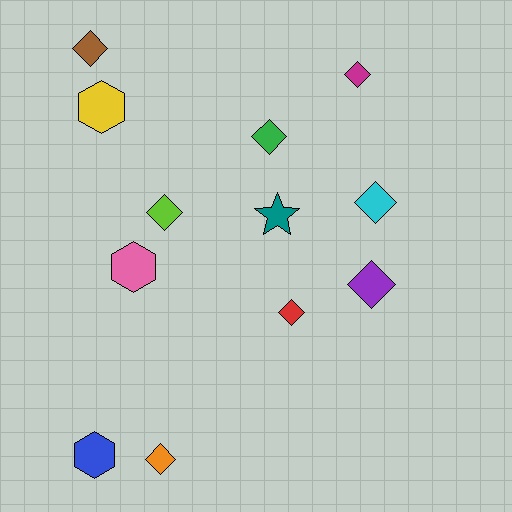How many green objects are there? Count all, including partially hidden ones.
There is 1 green object.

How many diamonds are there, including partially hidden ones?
There are 8 diamonds.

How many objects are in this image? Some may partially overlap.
There are 12 objects.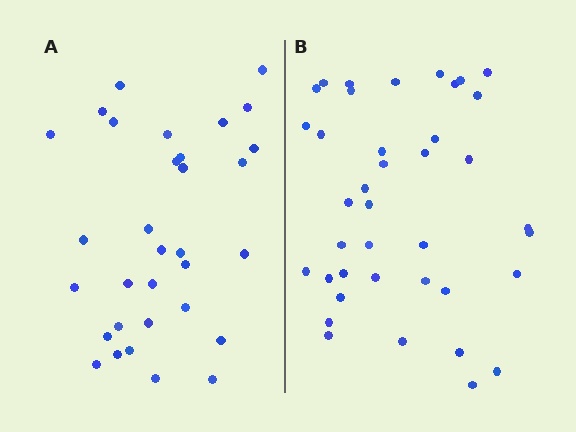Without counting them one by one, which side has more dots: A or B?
Region B (the right region) has more dots.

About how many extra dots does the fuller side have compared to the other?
Region B has roughly 8 or so more dots than region A.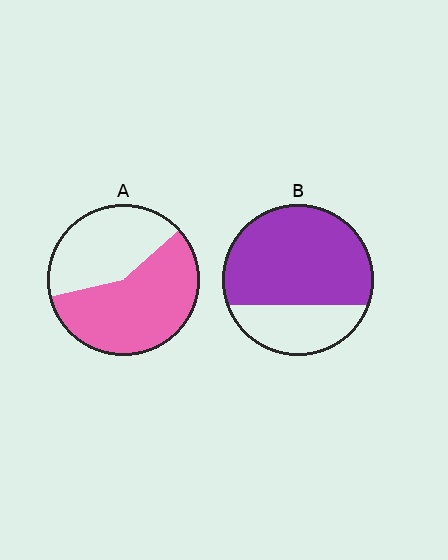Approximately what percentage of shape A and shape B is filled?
A is approximately 60% and B is approximately 70%.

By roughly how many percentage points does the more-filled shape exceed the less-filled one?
By roughly 10 percentage points (B over A).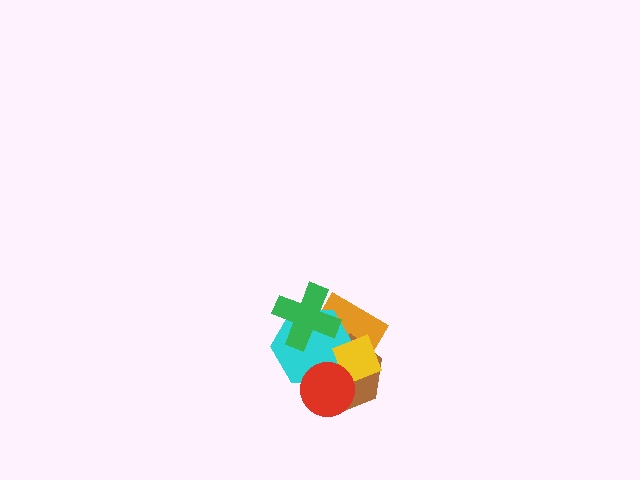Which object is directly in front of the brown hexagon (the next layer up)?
The cyan hexagon is directly in front of the brown hexagon.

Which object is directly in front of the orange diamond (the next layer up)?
The brown hexagon is directly in front of the orange diamond.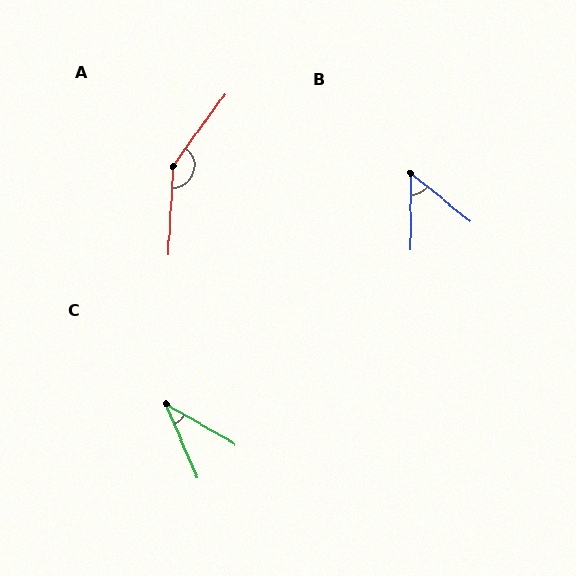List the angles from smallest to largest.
C (36°), B (51°), A (147°).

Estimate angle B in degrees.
Approximately 51 degrees.